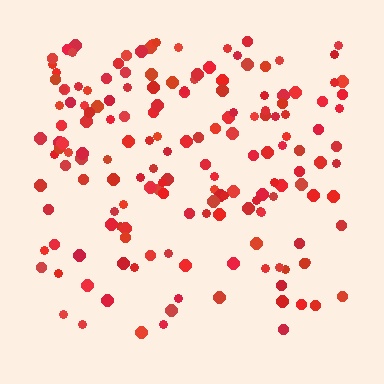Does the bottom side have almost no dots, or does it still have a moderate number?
Still a moderate number, just noticeably fewer than the top.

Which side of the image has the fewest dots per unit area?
The bottom.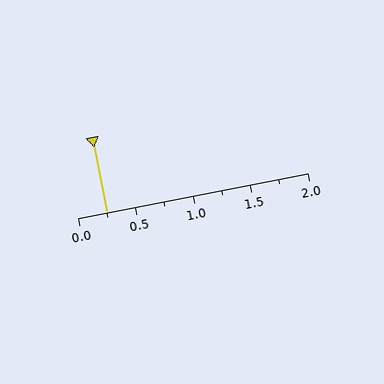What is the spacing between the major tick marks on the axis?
The major ticks are spaced 0.5 apart.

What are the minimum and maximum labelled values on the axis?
The axis runs from 0.0 to 2.0.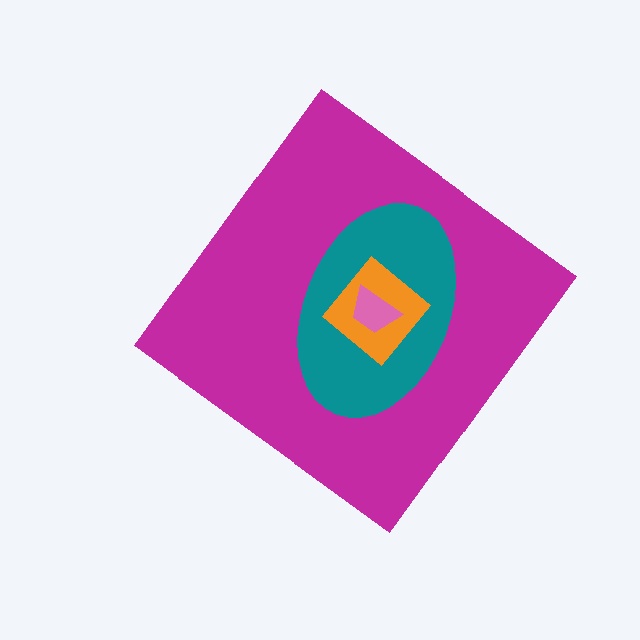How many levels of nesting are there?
4.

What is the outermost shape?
The magenta diamond.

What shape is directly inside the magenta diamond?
The teal ellipse.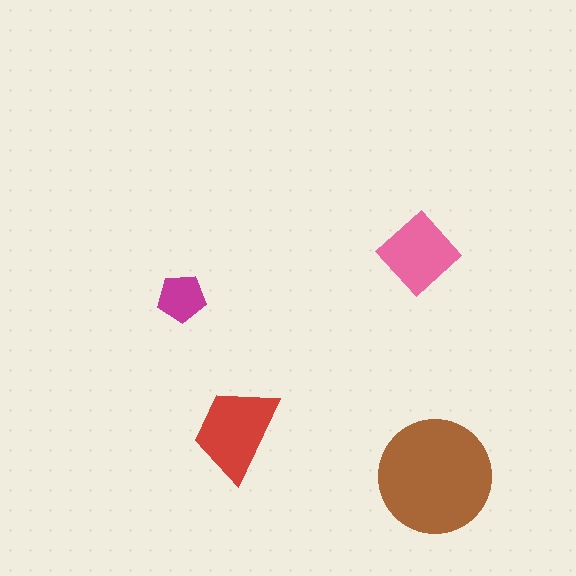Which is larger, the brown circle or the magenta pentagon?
The brown circle.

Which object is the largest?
The brown circle.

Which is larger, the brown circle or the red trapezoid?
The brown circle.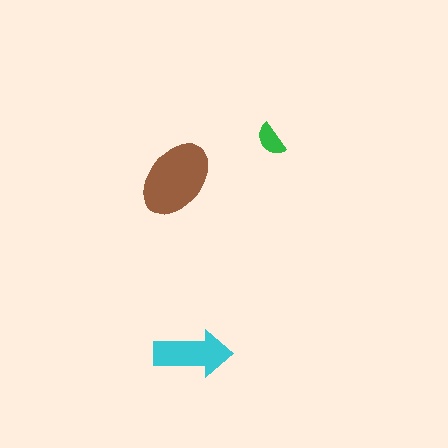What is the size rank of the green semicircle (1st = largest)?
3rd.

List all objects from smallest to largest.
The green semicircle, the cyan arrow, the brown ellipse.